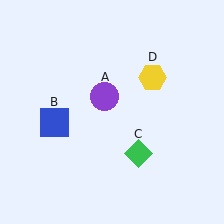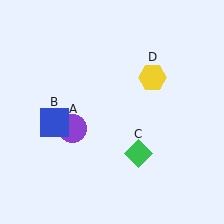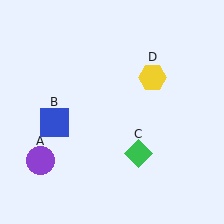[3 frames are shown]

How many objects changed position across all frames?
1 object changed position: purple circle (object A).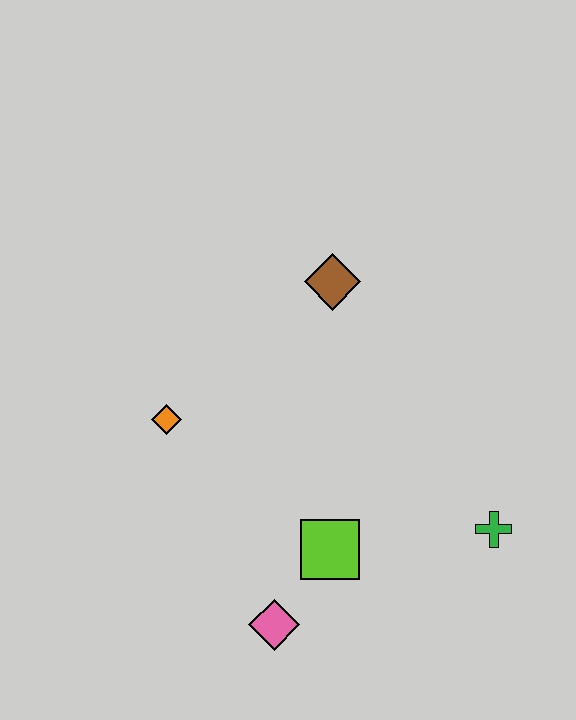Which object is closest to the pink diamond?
The lime square is closest to the pink diamond.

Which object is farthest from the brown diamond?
The pink diamond is farthest from the brown diamond.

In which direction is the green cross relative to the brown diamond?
The green cross is below the brown diamond.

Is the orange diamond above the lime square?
Yes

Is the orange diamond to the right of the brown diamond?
No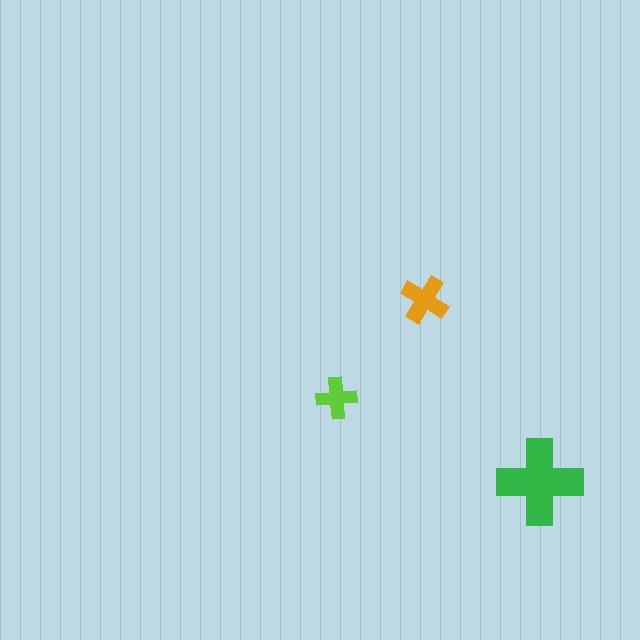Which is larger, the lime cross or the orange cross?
The orange one.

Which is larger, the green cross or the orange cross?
The green one.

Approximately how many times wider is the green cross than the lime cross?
About 2 times wider.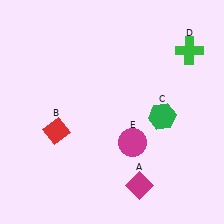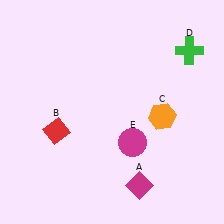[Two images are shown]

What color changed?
The hexagon (C) changed from green in Image 1 to orange in Image 2.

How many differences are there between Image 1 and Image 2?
There is 1 difference between the two images.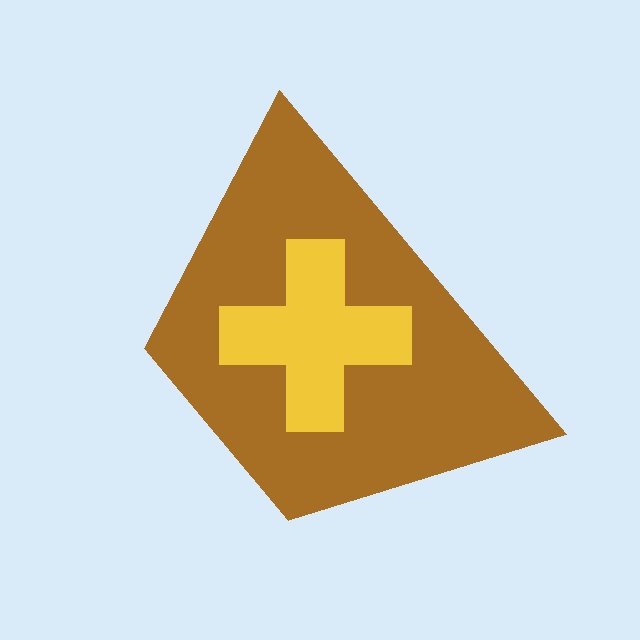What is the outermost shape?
The brown trapezoid.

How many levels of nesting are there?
2.